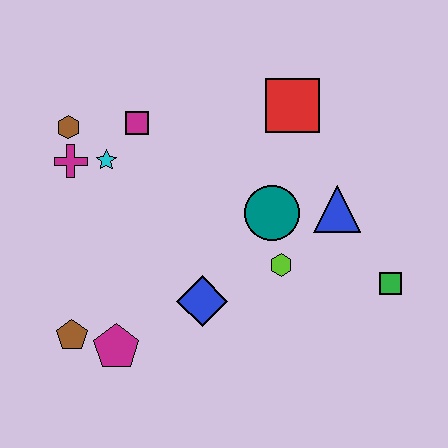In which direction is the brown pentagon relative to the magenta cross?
The brown pentagon is below the magenta cross.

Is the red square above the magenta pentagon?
Yes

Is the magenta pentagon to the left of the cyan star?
No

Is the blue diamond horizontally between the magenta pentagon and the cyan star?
No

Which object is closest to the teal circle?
The lime hexagon is closest to the teal circle.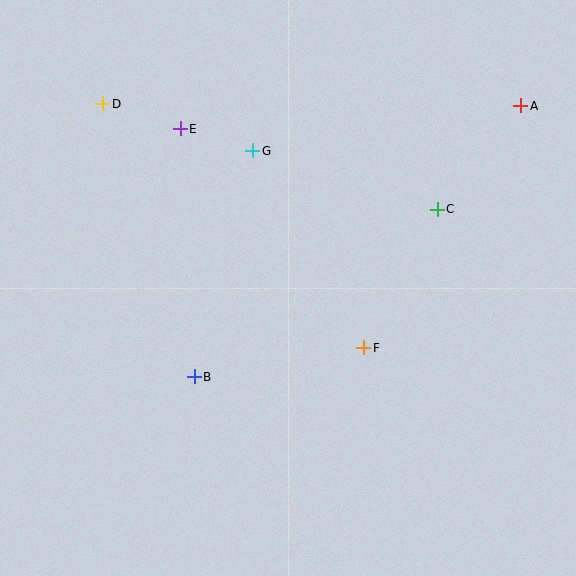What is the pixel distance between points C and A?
The distance between C and A is 133 pixels.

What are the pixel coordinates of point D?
Point D is at (103, 104).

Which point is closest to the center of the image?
Point F at (364, 348) is closest to the center.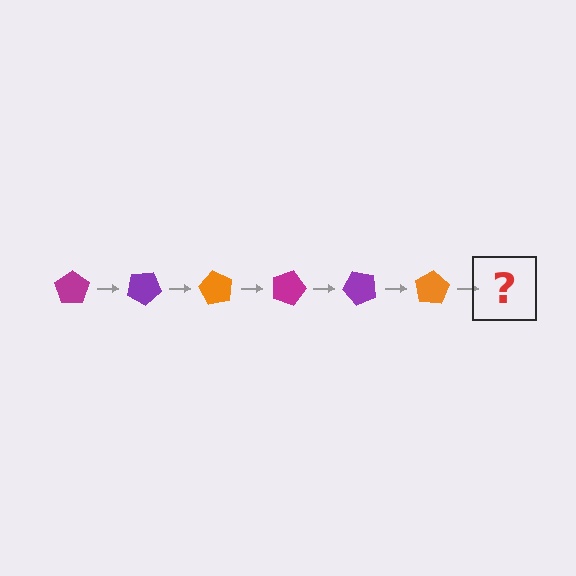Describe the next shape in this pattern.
It should be a magenta pentagon, rotated 180 degrees from the start.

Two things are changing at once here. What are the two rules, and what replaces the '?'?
The two rules are that it rotates 30 degrees each step and the color cycles through magenta, purple, and orange. The '?' should be a magenta pentagon, rotated 180 degrees from the start.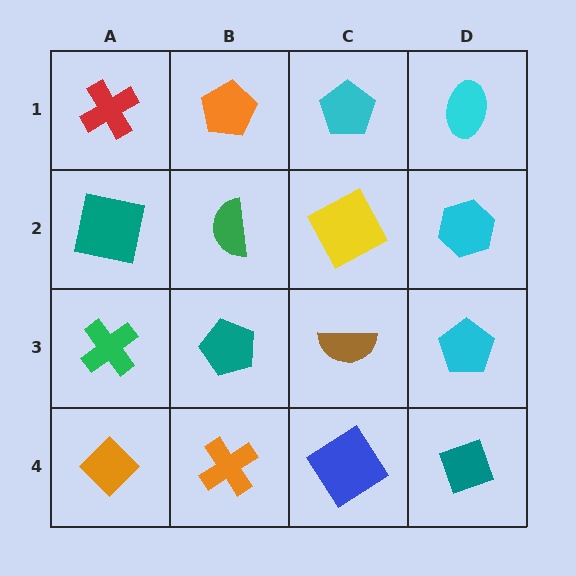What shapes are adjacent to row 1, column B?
A green semicircle (row 2, column B), a red cross (row 1, column A), a cyan pentagon (row 1, column C).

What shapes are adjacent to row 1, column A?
A teal square (row 2, column A), an orange pentagon (row 1, column B).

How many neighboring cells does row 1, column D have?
2.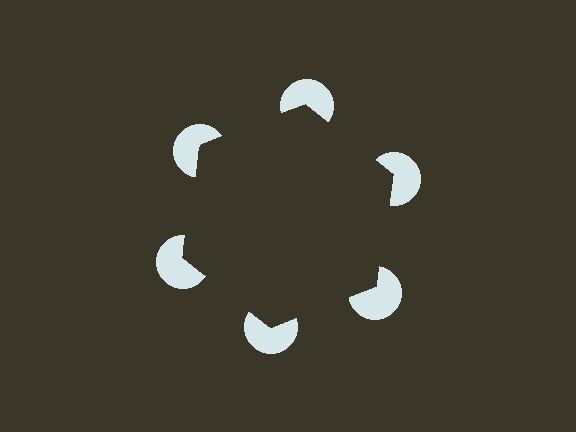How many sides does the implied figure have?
6 sides.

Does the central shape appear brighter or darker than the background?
It typically appears slightly darker than the background, even though no actual brightness change is drawn.